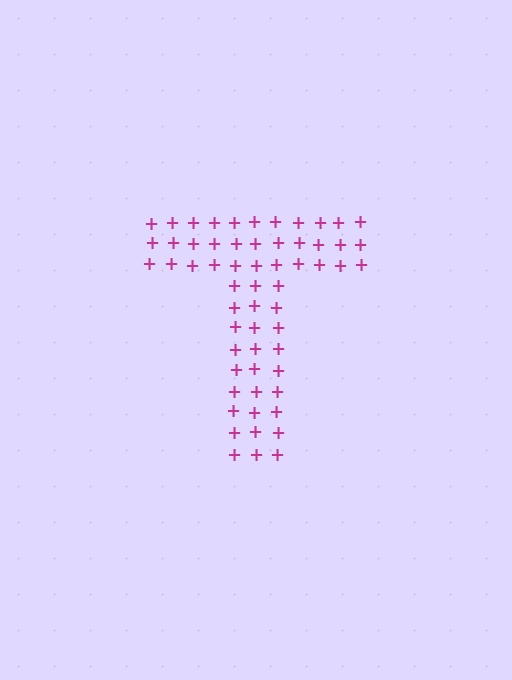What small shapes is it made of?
It is made of small plus signs.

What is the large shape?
The large shape is the letter T.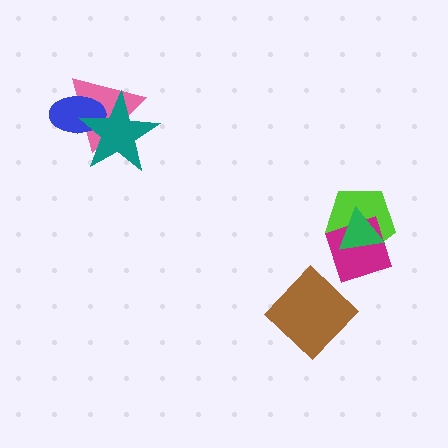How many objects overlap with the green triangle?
2 objects overlap with the green triangle.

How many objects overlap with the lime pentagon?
2 objects overlap with the lime pentagon.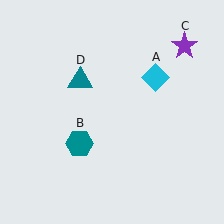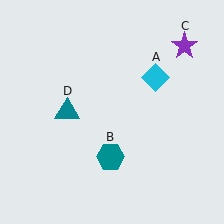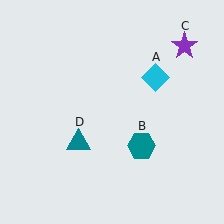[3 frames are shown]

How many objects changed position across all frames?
2 objects changed position: teal hexagon (object B), teal triangle (object D).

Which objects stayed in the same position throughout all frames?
Cyan diamond (object A) and purple star (object C) remained stationary.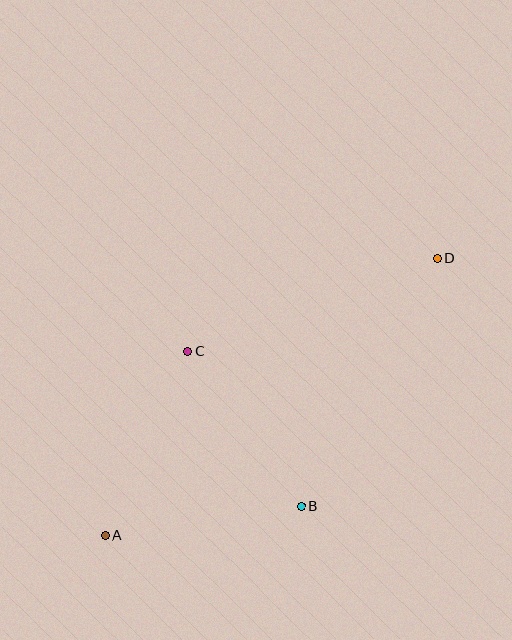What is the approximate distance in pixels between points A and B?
The distance between A and B is approximately 198 pixels.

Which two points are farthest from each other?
Points A and D are farthest from each other.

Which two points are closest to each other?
Points B and C are closest to each other.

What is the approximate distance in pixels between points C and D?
The distance between C and D is approximately 266 pixels.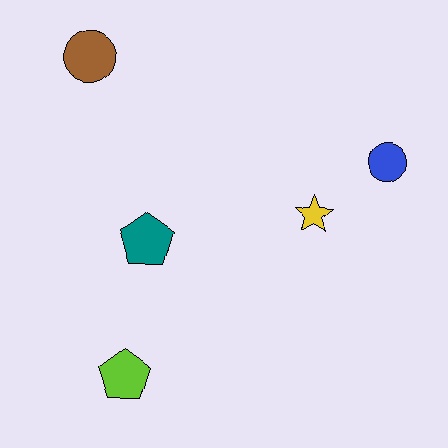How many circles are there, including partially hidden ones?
There are 2 circles.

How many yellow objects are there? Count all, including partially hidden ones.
There is 1 yellow object.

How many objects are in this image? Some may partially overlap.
There are 5 objects.